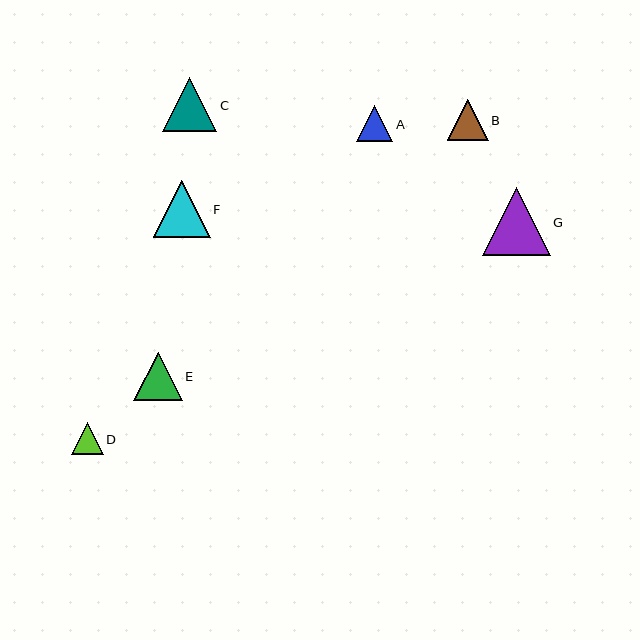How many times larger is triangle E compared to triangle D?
Triangle E is approximately 1.5 times the size of triangle D.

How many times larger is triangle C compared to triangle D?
Triangle C is approximately 1.7 times the size of triangle D.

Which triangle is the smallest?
Triangle D is the smallest with a size of approximately 32 pixels.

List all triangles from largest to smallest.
From largest to smallest: G, F, C, E, B, A, D.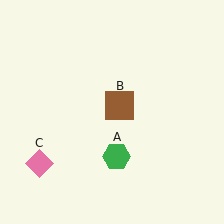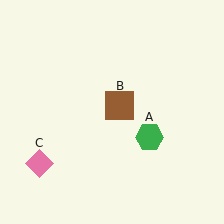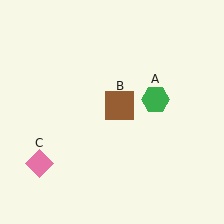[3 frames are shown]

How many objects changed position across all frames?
1 object changed position: green hexagon (object A).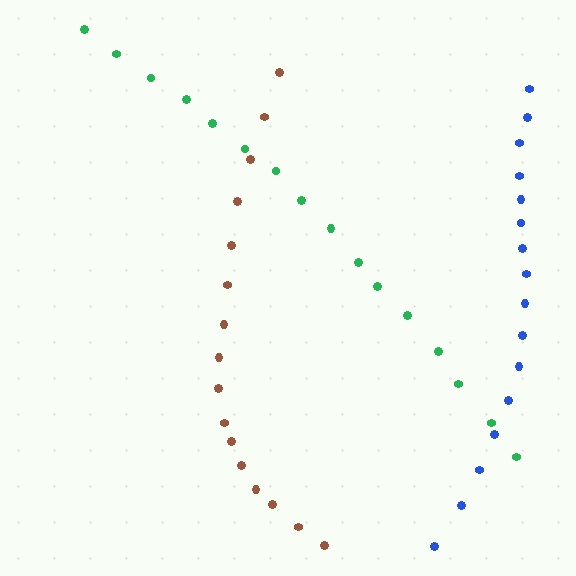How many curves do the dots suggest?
There are 3 distinct paths.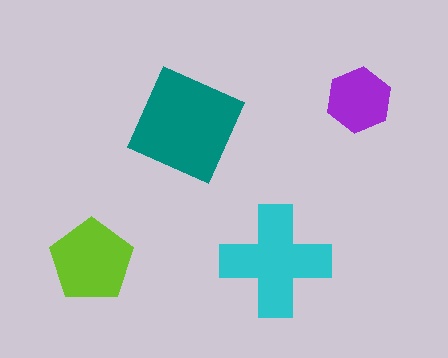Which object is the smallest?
The purple hexagon.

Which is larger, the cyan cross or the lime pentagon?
The cyan cross.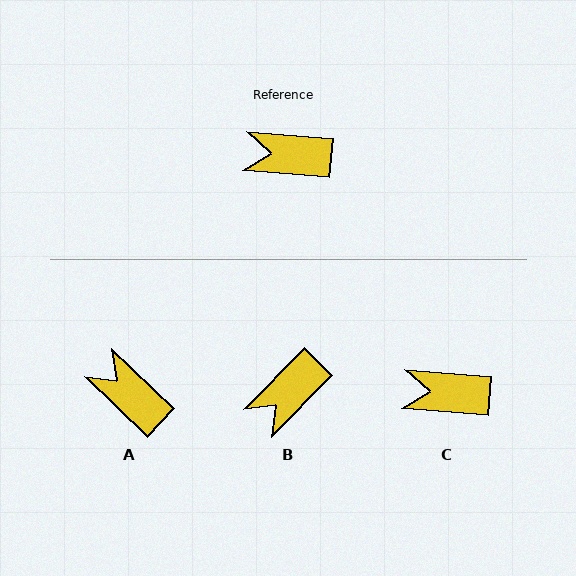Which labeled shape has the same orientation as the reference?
C.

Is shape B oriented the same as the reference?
No, it is off by about 50 degrees.